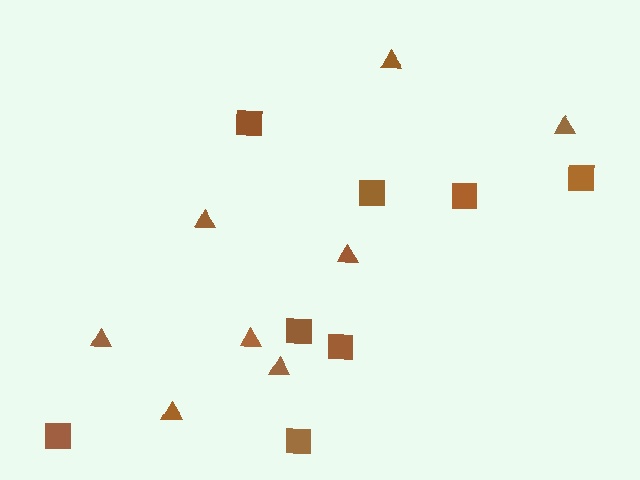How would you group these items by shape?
There are 2 groups: one group of squares (8) and one group of triangles (8).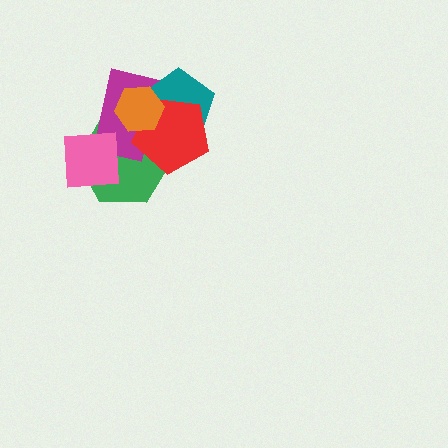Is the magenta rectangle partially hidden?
Yes, it is partially covered by another shape.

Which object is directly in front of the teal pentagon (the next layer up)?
The red pentagon is directly in front of the teal pentagon.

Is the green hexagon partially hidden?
Yes, it is partially covered by another shape.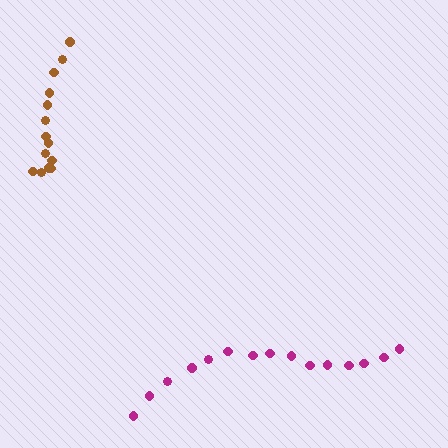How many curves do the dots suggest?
There are 2 distinct paths.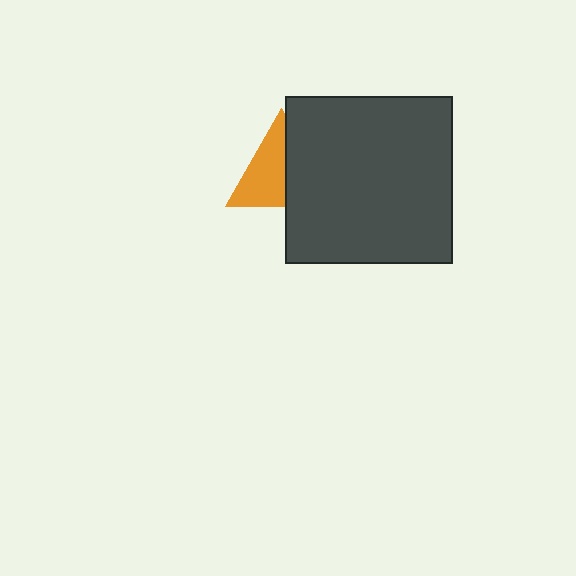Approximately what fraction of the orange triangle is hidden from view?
Roughly 44% of the orange triangle is hidden behind the dark gray square.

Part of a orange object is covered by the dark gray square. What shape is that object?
It is a triangle.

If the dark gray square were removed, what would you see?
You would see the complete orange triangle.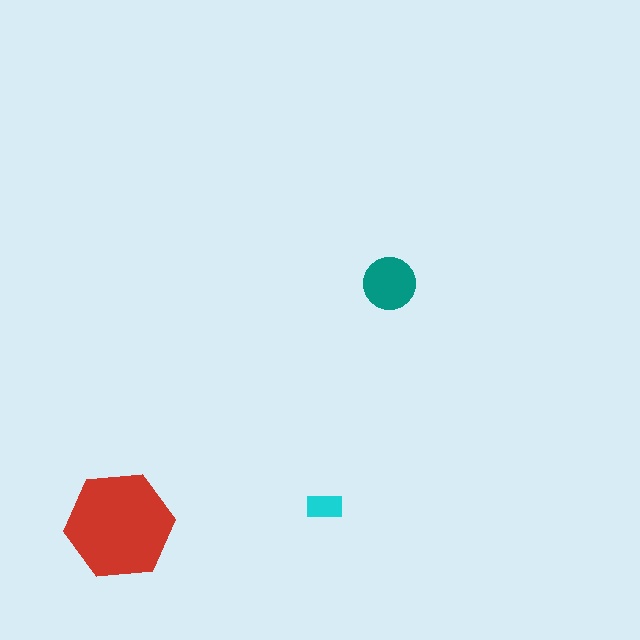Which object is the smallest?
The cyan rectangle.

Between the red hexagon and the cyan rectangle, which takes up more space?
The red hexagon.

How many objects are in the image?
There are 3 objects in the image.